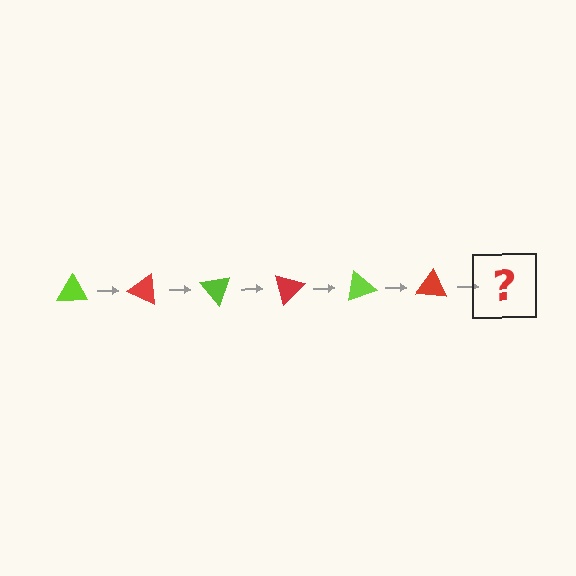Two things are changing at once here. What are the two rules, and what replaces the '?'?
The two rules are that it rotates 25 degrees each step and the color cycles through lime and red. The '?' should be a lime triangle, rotated 150 degrees from the start.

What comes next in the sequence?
The next element should be a lime triangle, rotated 150 degrees from the start.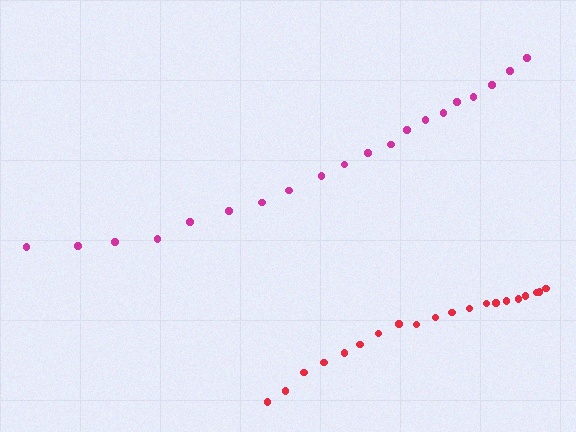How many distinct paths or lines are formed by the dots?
There are 2 distinct paths.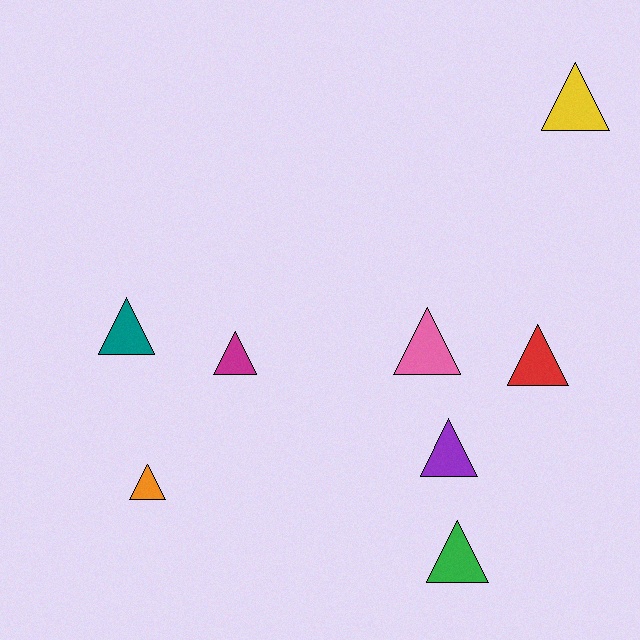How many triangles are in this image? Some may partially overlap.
There are 8 triangles.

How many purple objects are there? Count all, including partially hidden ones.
There is 1 purple object.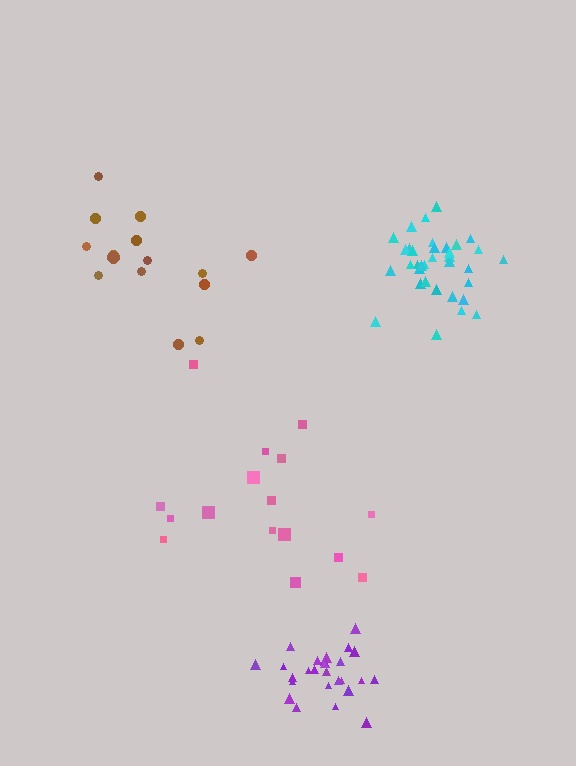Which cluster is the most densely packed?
Cyan.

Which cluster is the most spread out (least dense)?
Pink.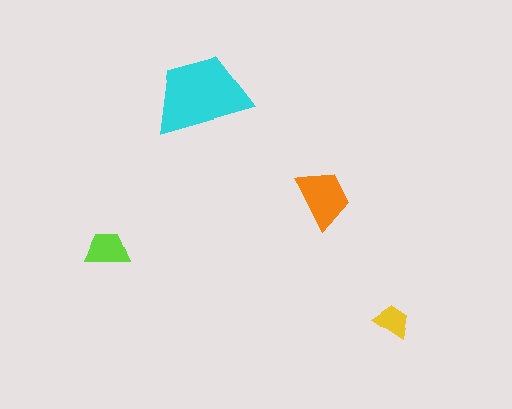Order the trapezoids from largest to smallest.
the cyan one, the orange one, the lime one, the yellow one.